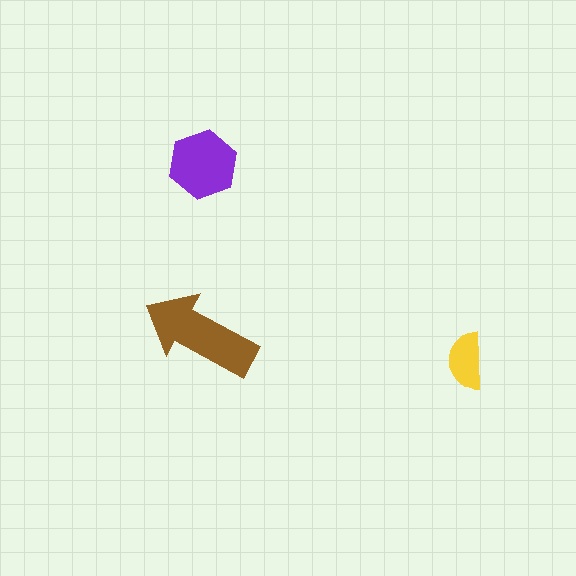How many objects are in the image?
There are 3 objects in the image.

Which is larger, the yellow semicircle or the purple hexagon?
The purple hexagon.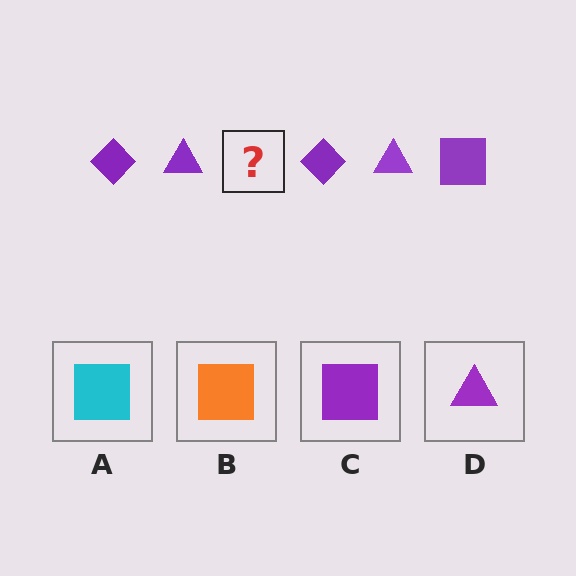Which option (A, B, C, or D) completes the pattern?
C.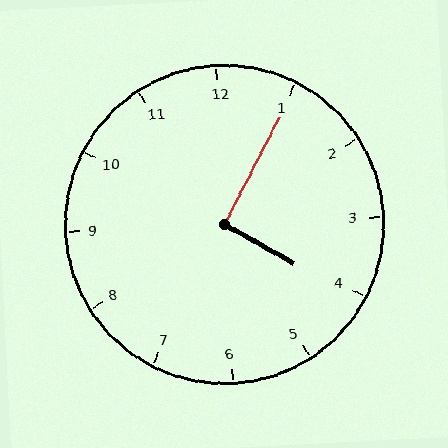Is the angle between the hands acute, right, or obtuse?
It is right.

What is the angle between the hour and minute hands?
Approximately 92 degrees.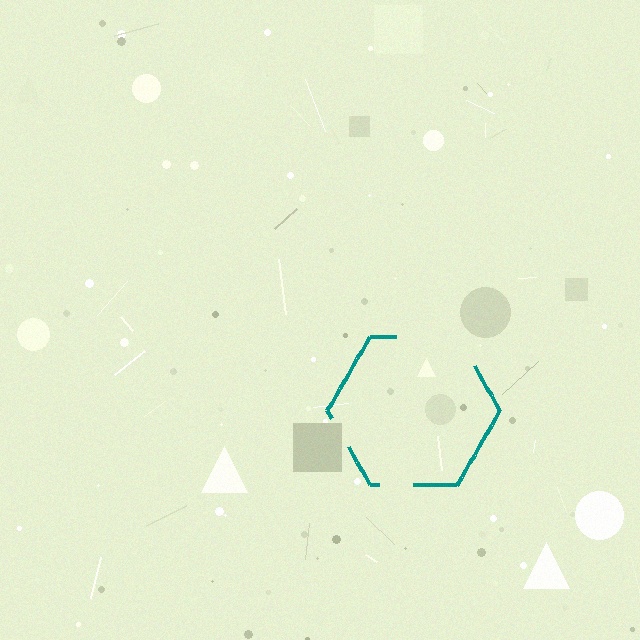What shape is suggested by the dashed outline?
The dashed outline suggests a hexagon.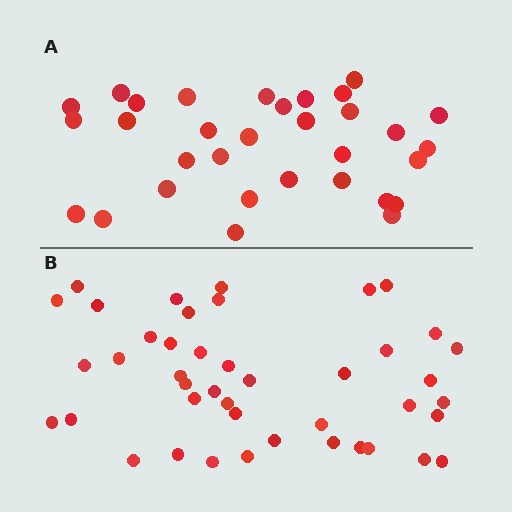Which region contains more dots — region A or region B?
Region B (the bottom region) has more dots.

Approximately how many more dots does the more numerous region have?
Region B has roughly 12 or so more dots than region A.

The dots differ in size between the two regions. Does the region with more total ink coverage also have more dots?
No. Region A has more total ink coverage because its dots are larger, but region B actually contains more individual dots. Total area can be misleading — the number of items is what matters here.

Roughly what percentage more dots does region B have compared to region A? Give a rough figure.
About 35% more.